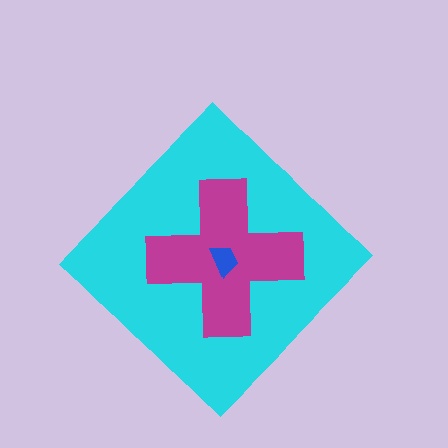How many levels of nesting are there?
3.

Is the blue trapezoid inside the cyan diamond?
Yes.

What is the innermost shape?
The blue trapezoid.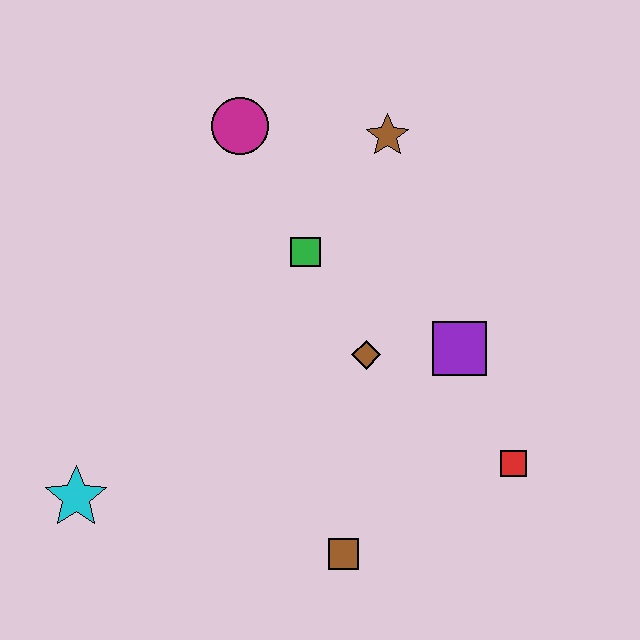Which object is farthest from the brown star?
The cyan star is farthest from the brown star.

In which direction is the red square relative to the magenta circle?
The red square is below the magenta circle.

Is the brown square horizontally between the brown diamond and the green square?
Yes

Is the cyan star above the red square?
No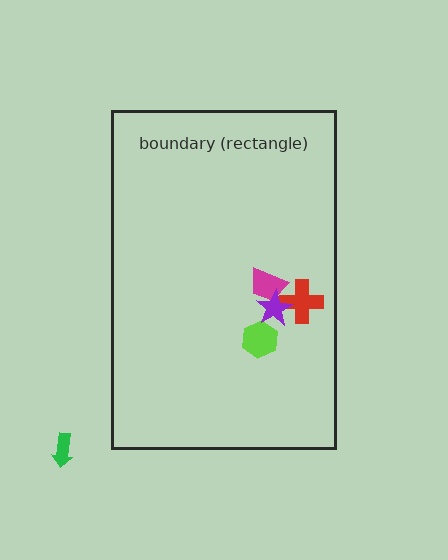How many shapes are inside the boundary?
4 inside, 1 outside.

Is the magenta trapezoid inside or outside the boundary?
Inside.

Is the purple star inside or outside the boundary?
Inside.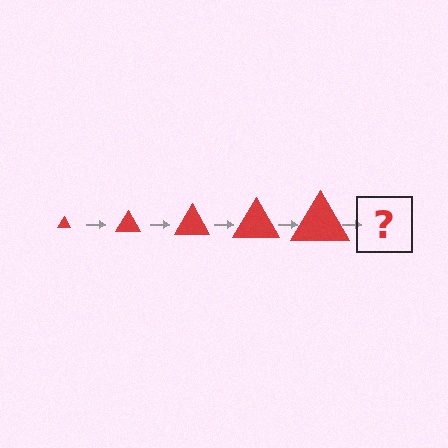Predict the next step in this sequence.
The next step is a red triangle, larger than the previous one.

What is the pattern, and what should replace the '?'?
The pattern is that the triangle gets progressively larger each step. The '?' should be a red triangle, larger than the previous one.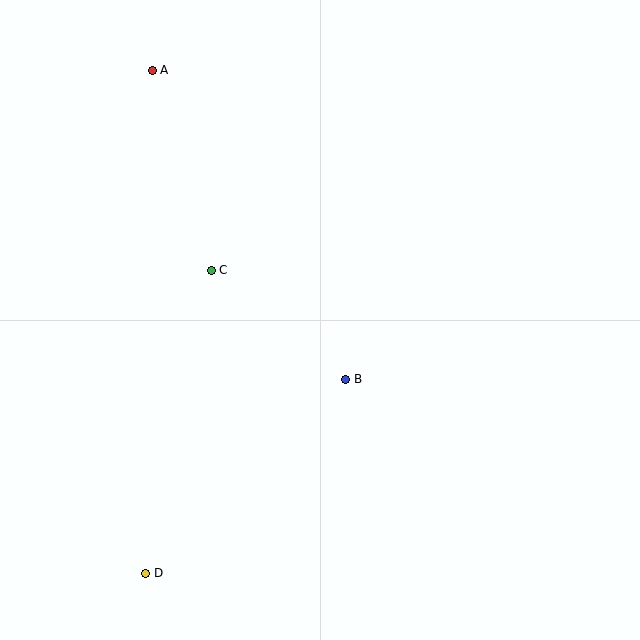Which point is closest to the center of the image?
Point B at (346, 379) is closest to the center.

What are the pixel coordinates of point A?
Point A is at (152, 70).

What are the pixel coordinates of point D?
Point D is at (146, 573).